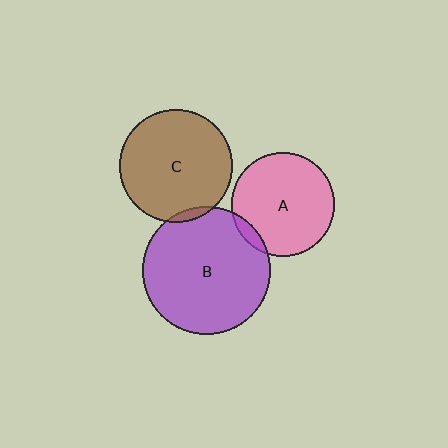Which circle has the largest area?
Circle B (purple).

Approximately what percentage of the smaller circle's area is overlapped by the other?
Approximately 5%.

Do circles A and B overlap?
Yes.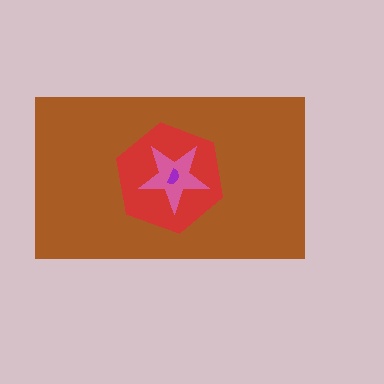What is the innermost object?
The purple semicircle.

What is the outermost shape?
The brown rectangle.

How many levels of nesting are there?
4.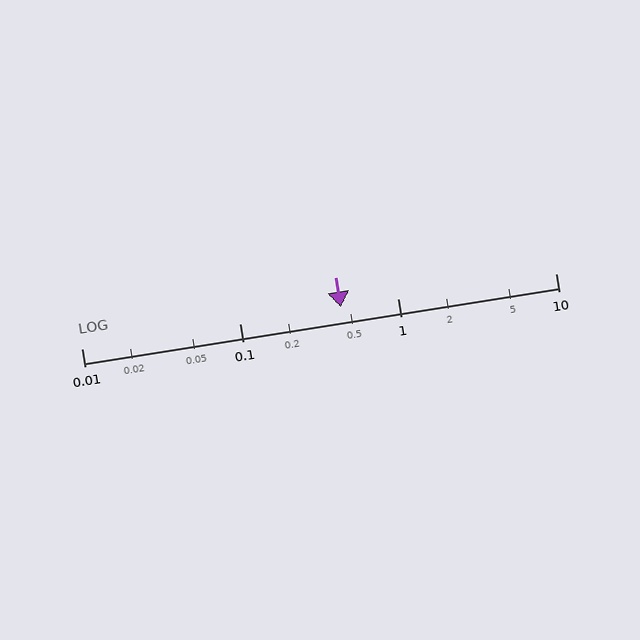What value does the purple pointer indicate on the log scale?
The pointer indicates approximately 0.44.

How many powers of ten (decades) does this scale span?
The scale spans 3 decades, from 0.01 to 10.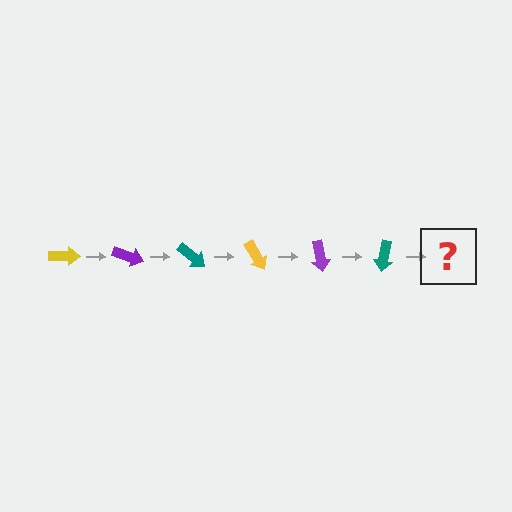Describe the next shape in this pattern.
It should be a yellow arrow, rotated 120 degrees from the start.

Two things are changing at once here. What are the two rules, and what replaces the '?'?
The two rules are that it rotates 20 degrees each step and the color cycles through yellow, purple, and teal. The '?' should be a yellow arrow, rotated 120 degrees from the start.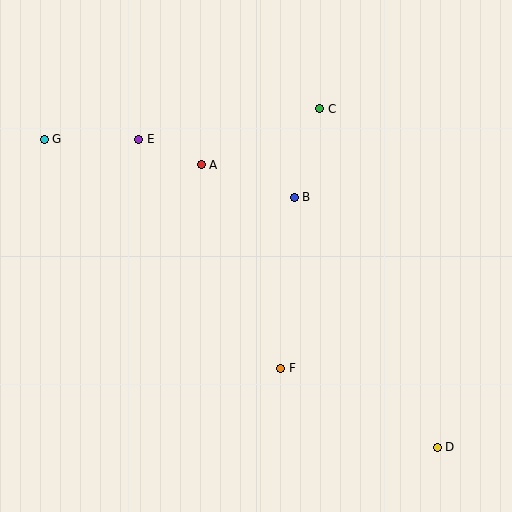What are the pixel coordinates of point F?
Point F is at (281, 368).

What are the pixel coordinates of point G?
Point G is at (44, 139).